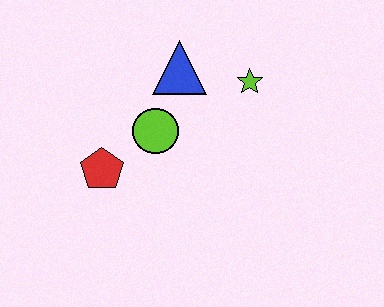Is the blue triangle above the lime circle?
Yes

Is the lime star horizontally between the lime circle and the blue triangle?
No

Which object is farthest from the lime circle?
The lime star is farthest from the lime circle.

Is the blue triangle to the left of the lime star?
Yes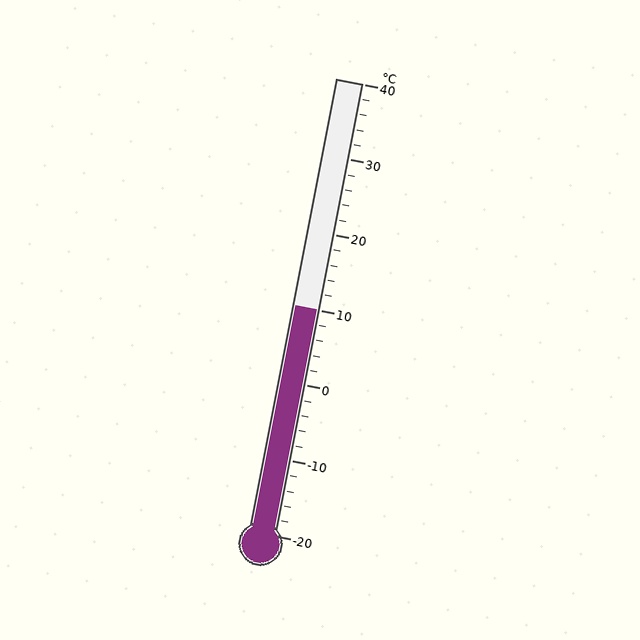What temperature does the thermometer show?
The thermometer shows approximately 10°C.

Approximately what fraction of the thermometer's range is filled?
The thermometer is filled to approximately 50% of its range.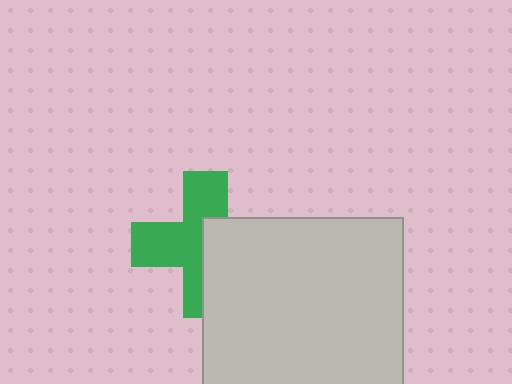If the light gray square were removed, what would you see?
You would see the complete green cross.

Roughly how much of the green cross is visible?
About half of it is visible (roughly 55%).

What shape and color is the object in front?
The object in front is a light gray square.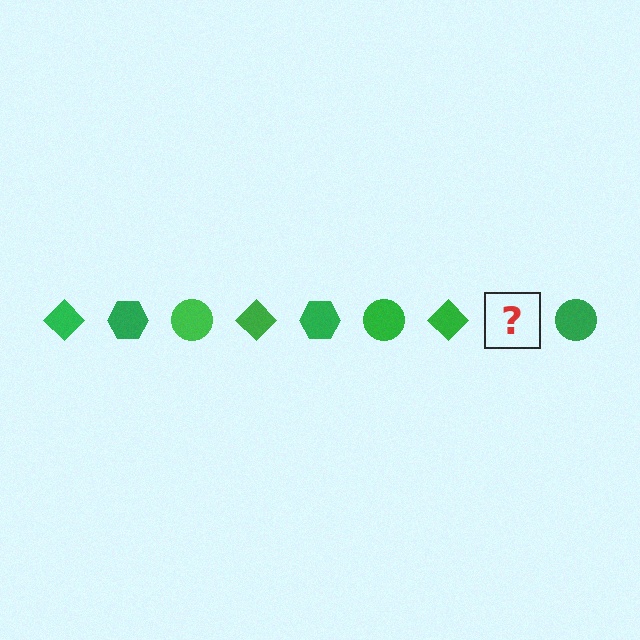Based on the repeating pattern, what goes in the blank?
The blank should be a green hexagon.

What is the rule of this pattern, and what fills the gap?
The rule is that the pattern cycles through diamond, hexagon, circle shapes in green. The gap should be filled with a green hexagon.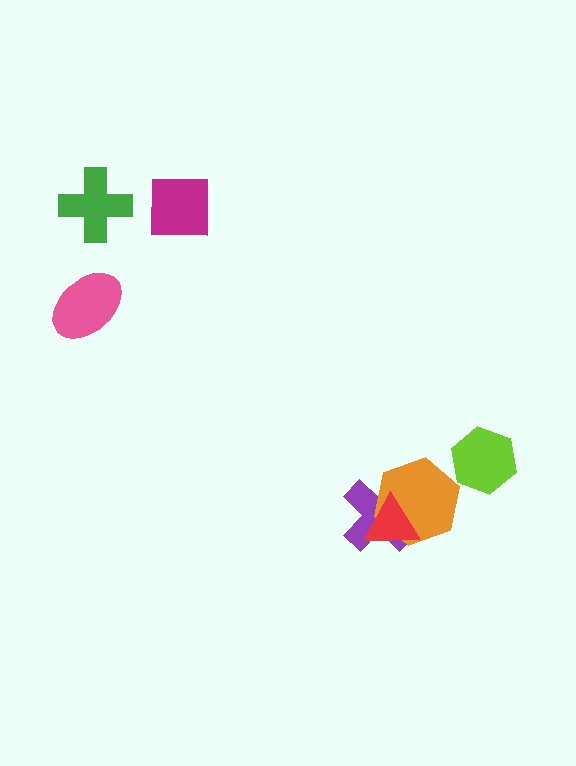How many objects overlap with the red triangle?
2 objects overlap with the red triangle.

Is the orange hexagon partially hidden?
Yes, it is partially covered by another shape.